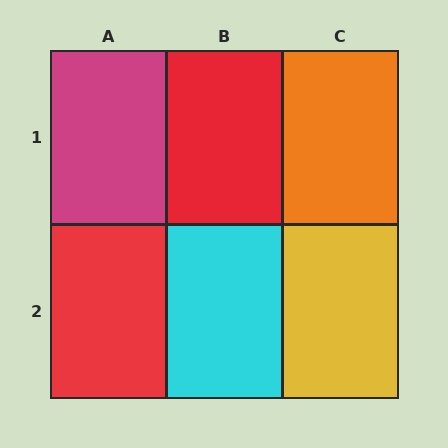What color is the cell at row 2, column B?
Cyan.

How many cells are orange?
1 cell is orange.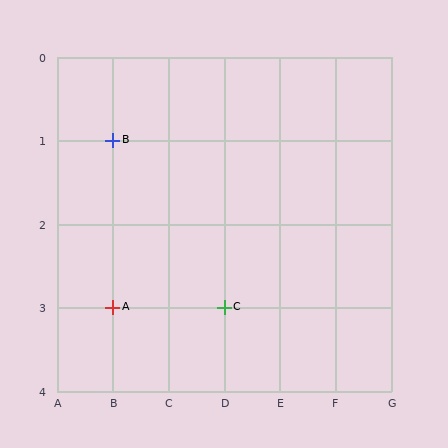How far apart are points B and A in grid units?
Points B and A are 2 rows apart.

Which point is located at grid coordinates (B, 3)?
Point A is at (B, 3).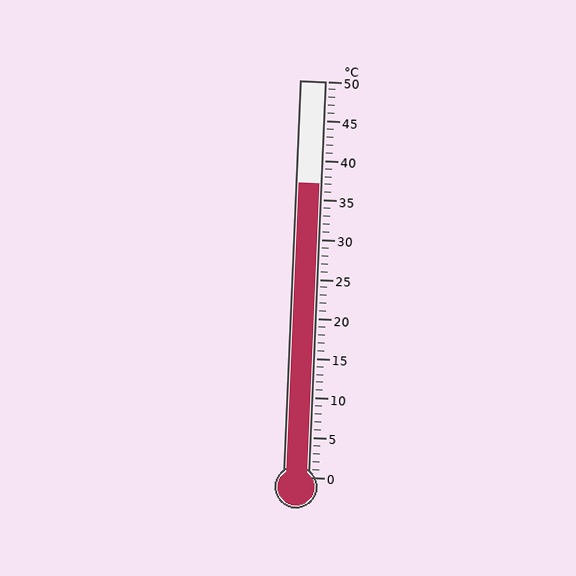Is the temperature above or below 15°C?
The temperature is above 15°C.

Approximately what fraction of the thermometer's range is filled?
The thermometer is filled to approximately 75% of its range.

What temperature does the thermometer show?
The thermometer shows approximately 37°C.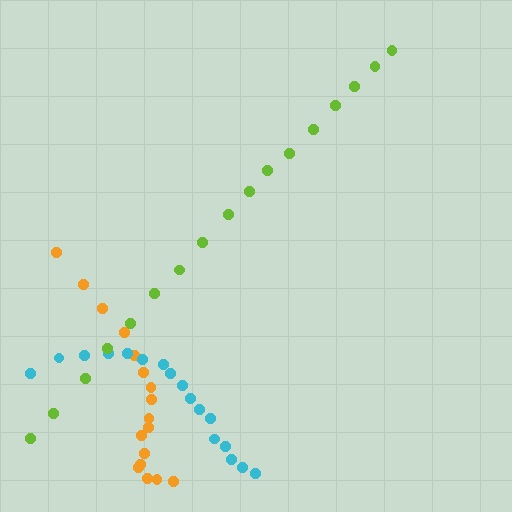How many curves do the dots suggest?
There are 3 distinct paths.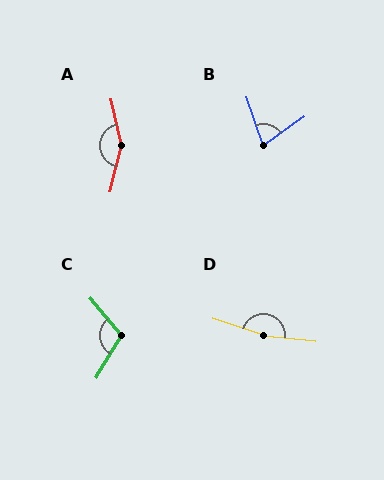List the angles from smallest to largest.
B (73°), C (109°), A (154°), D (169°).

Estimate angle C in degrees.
Approximately 109 degrees.